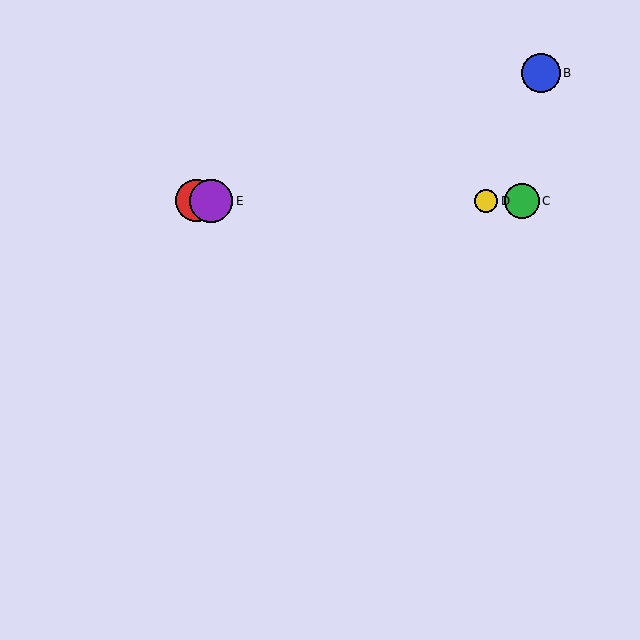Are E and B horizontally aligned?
No, E is at y≈201 and B is at y≈73.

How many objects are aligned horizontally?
4 objects (A, C, D, E) are aligned horizontally.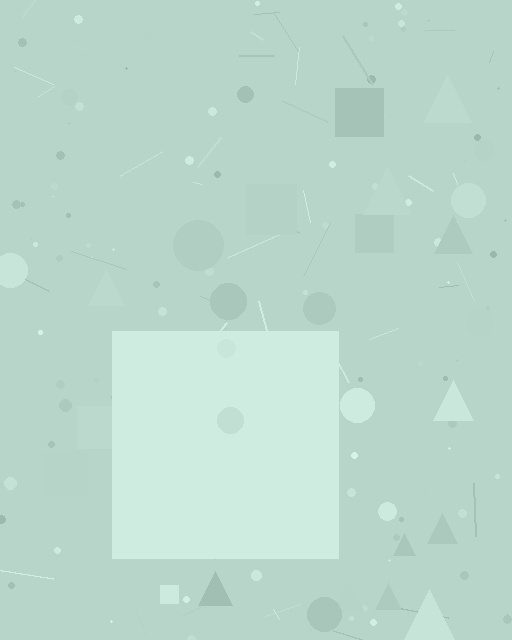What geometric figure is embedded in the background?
A square is embedded in the background.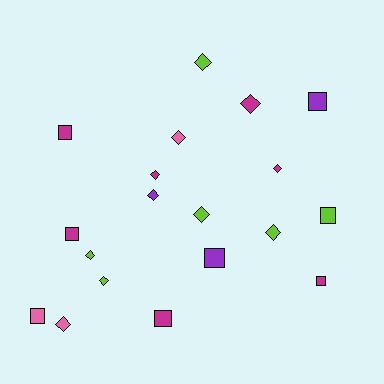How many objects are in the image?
There are 19 objects.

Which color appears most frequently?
Magenta, with 7 objects.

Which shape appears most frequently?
Diamond, with 11 objects.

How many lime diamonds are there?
There are 5 lime diamonds.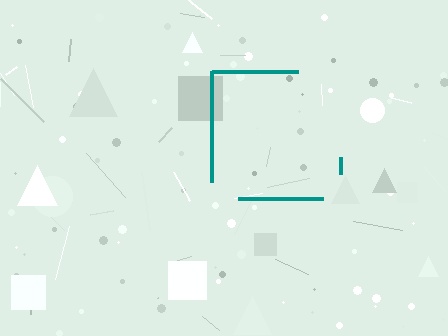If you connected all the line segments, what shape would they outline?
They would outline a square.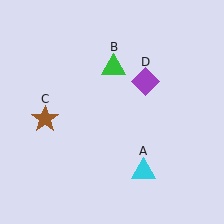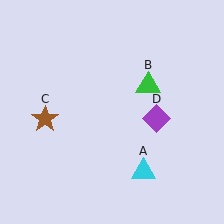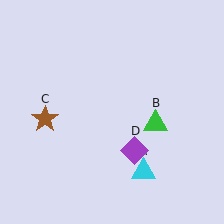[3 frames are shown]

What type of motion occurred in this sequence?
The green triangle (object B), purple diamond (object D) rotated clockwise around the center of the scene.